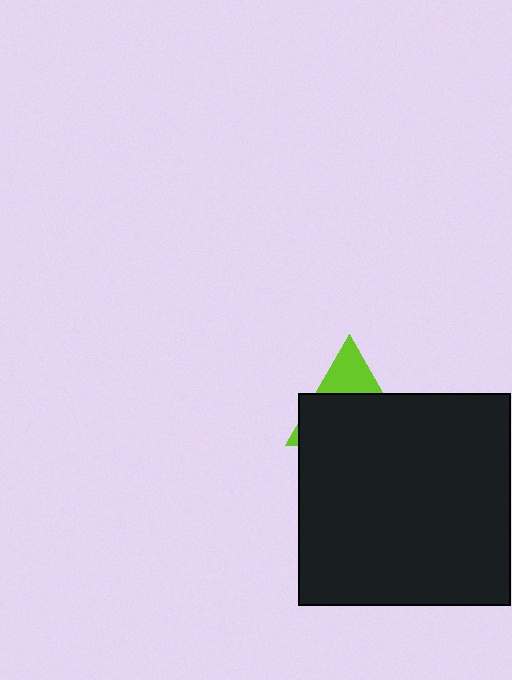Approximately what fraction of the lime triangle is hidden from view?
Roughly 69% of the lime triangle is hidden behind the black square.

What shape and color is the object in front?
The object in front is a black square.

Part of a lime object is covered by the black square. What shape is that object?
It is a triangle.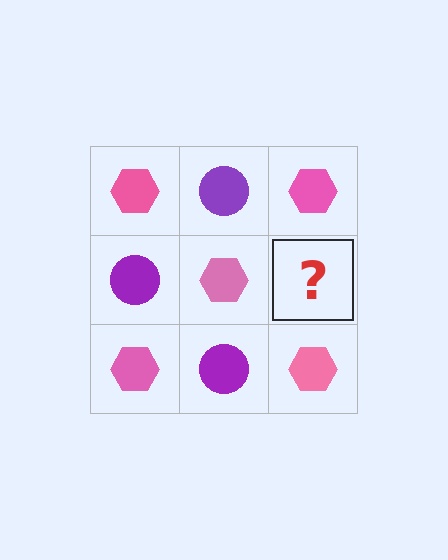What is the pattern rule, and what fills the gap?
The rule is that it alternates pink hexagon and purple circle in a checkerboard pattern. The gap should be filled with a purple circle.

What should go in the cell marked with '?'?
The missing cell should contain a purple circle.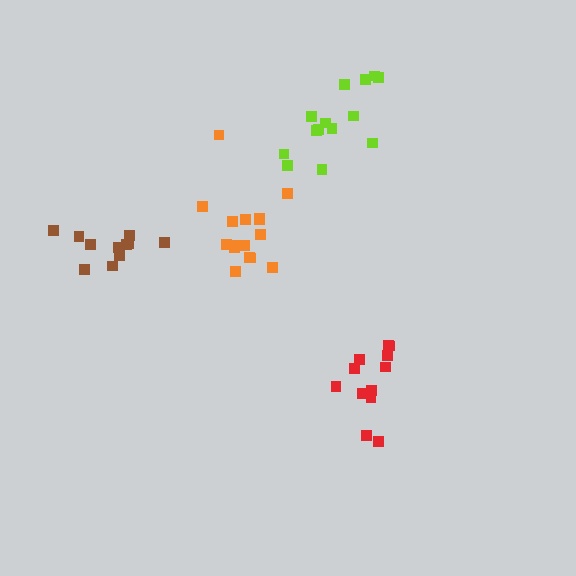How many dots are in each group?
Group 1: 14 dots, Group 2: 16 dots, Group 3: 12 dots, Group 4: 11 dots (53 total).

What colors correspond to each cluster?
The clusters are colored: lime, orange, red, brown.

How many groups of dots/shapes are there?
There are 4 groups.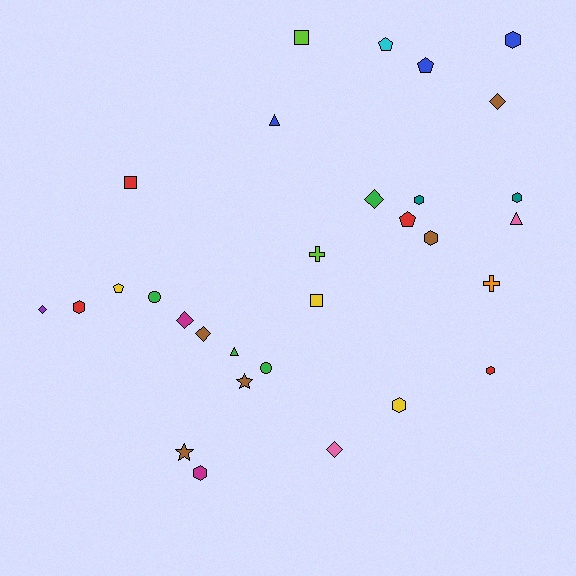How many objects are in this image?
There are 30 objects.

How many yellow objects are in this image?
There are 3 yellow objects.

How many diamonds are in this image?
There are 6 diamonds.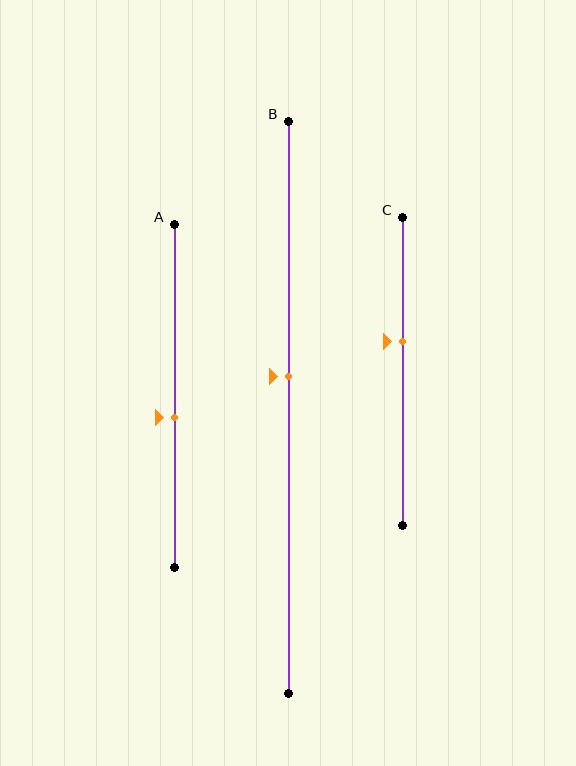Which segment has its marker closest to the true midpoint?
Segment B has its marker closest to the true midpoint.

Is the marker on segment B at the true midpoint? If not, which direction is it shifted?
No, the marker on segment B is shifted upward by about 5% of the segment length.